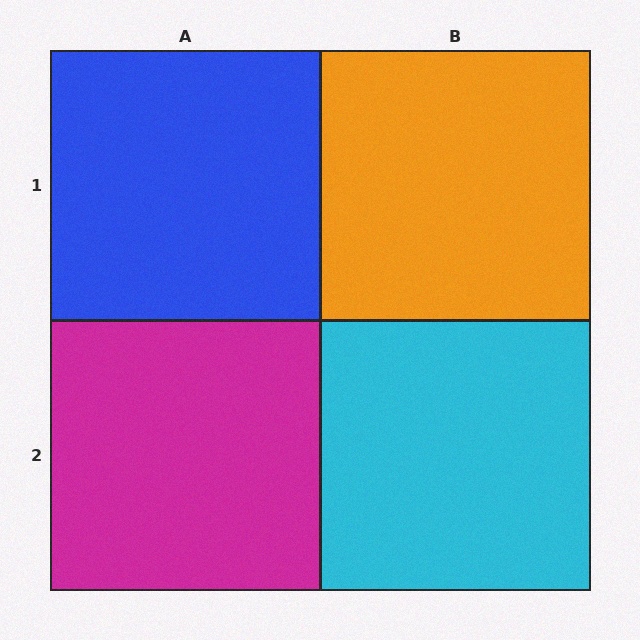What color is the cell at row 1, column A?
Blue.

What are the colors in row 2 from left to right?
Magenta, cyan.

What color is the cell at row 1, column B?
Orange.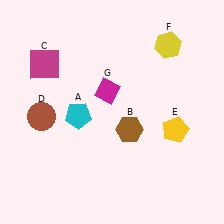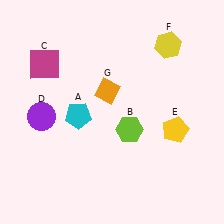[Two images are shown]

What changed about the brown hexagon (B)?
In Image 1, B is brown. In Image 2, it changed to lime.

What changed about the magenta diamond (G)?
In Image 1, G is magenta. In Image 2, it changed to orange.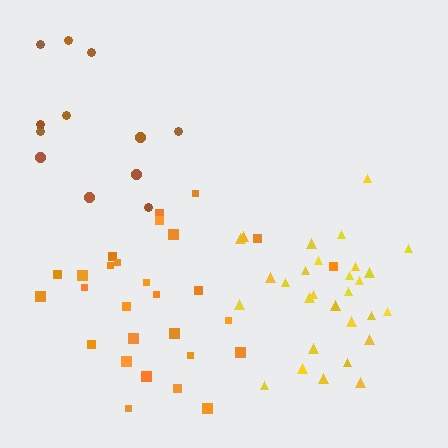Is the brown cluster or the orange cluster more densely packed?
Orange.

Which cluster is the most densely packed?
Yellow.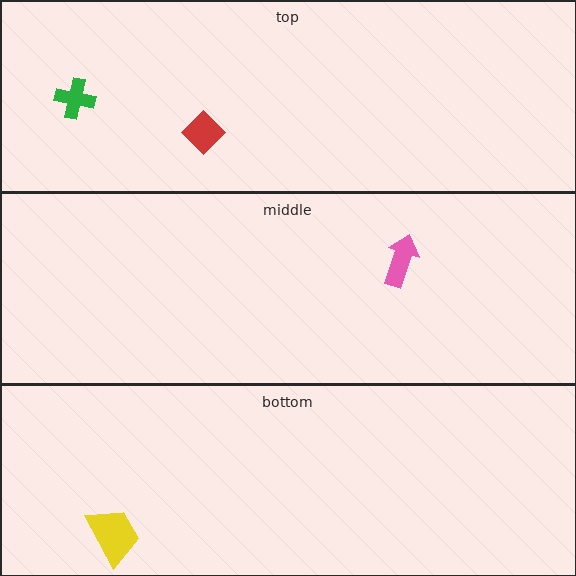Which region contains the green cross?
The top region.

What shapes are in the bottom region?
The yellow trapezoid.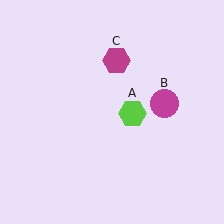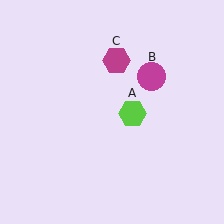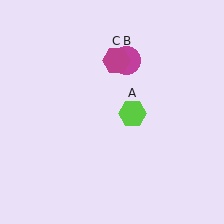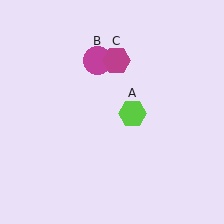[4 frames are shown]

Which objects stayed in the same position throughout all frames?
Lime hexagon (object A) and magenta hexagon (object C) remained stationary.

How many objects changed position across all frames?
1 object changed position: magenta circle (object B).